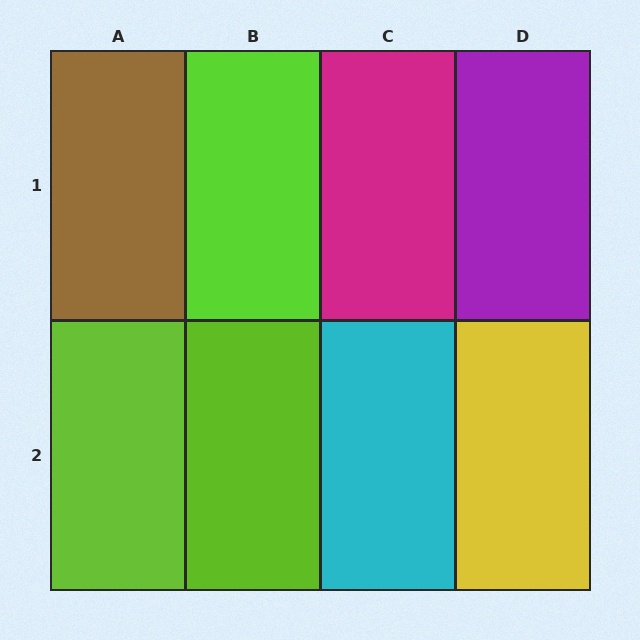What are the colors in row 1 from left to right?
Brown, lime, magenta, purple.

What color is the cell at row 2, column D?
Yellow.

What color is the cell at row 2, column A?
Lime.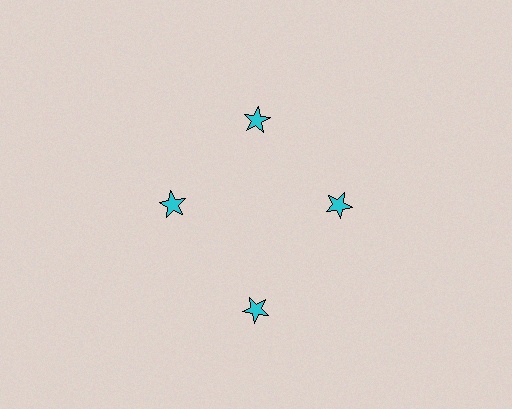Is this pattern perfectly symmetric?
No. The 4 cyan stars are arranged in a ring, but one element near the 6 o'clock position is pushed outward from the center, breaking the 4-fold rotational symmetry.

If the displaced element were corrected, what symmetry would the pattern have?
It would have 4-fold rotational symmetry — the pattern would map onto itself every 90 degrees.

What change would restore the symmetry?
The symmetry would be restored by moving it inward, back onto the ring so that all 4 stars sit at equal angles and equal distance from the center.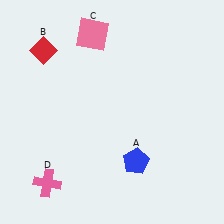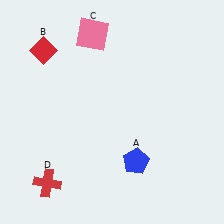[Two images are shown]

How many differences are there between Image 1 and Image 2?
There is 1 difference between the two images.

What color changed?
The cross (D) changed from pink in Image 1 to red in Image 2.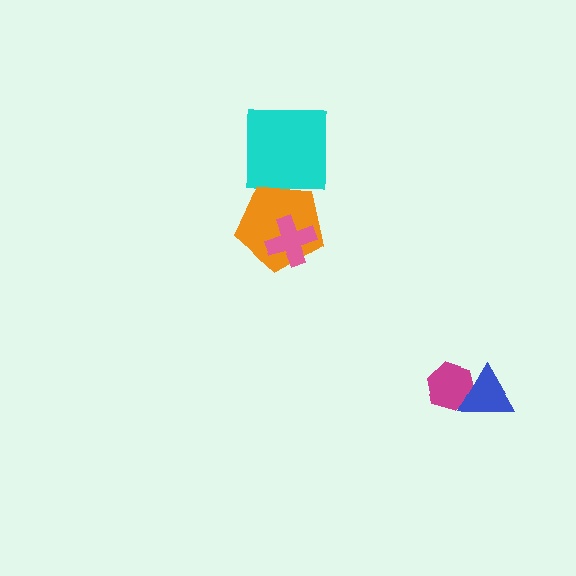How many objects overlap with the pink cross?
1 object overlaps with the pink cross.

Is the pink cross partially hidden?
No, no other shape covers it.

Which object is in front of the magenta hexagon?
The blue triangle is in front of the magenta hexagon.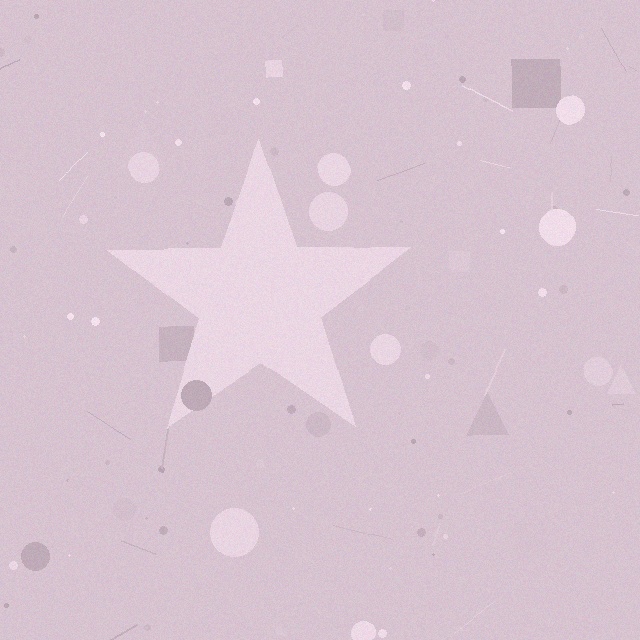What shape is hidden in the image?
A star is hidden in the image.